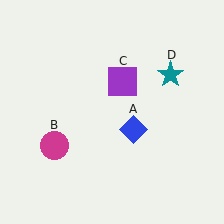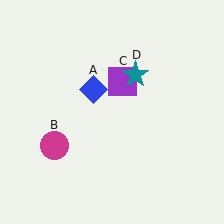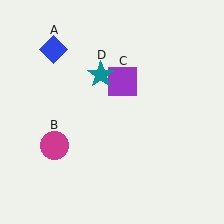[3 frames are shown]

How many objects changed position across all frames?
2 objects changed position: blue diamond (object A), teal star (object D).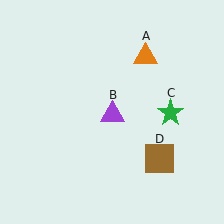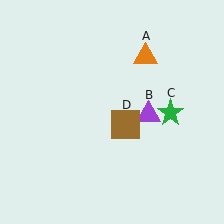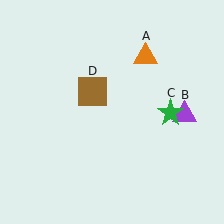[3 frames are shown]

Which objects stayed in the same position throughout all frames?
Orange triangle (object A) and green star (object C) remained stationary.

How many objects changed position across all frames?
2 objects changed position: purple triangle (object B), brown square (object D).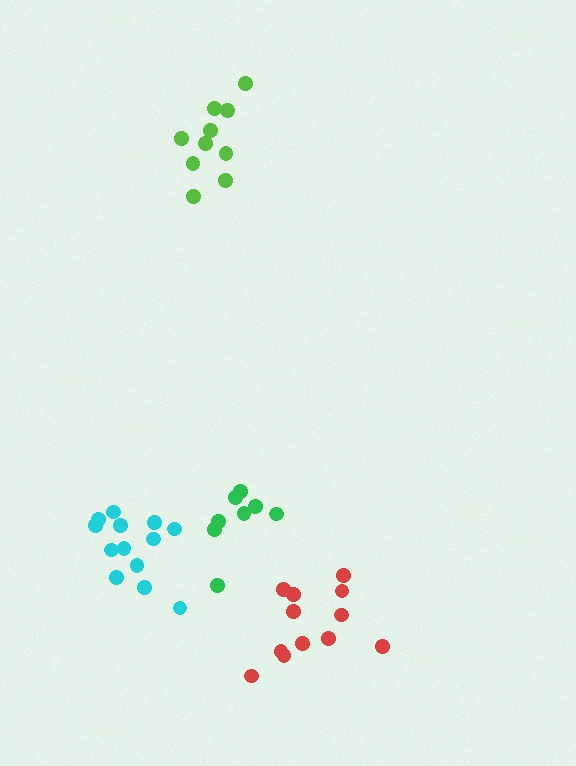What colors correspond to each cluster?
The clusters are colored: cyan, lime, green, red.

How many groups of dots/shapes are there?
There are 4 groups.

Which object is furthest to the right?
The red cluster is rightmost.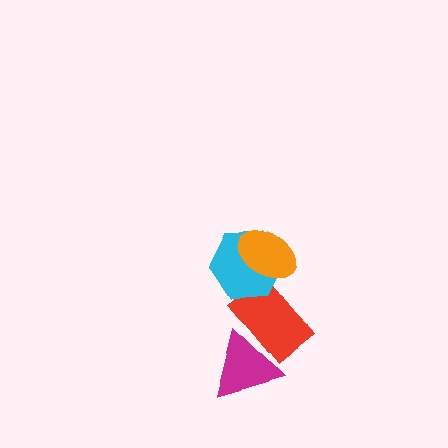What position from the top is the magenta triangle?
The magenta triangle is 4th from the top.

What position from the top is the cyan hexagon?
The cyan hexagon is 2nd from the top.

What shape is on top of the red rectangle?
The cyan hexagon is on top of the red rectangle.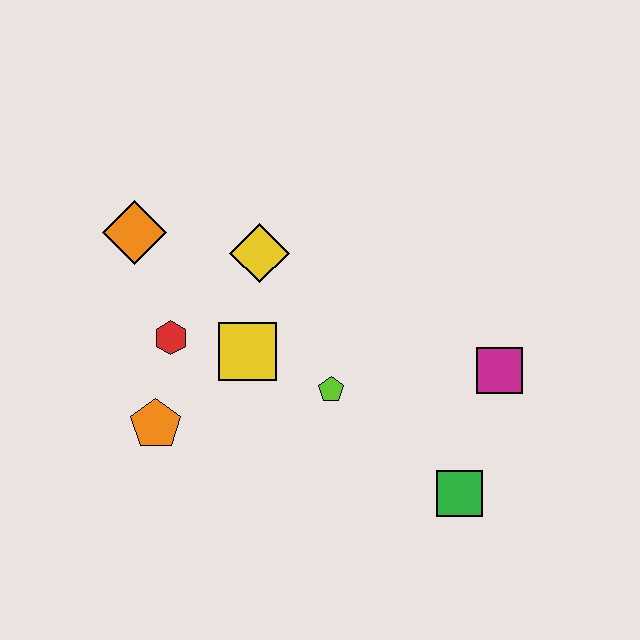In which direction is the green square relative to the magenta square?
The green square is below the magenta square.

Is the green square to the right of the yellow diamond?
Yes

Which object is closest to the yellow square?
The red hexagon is closest to the yellow square.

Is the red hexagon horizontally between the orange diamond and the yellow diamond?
Yes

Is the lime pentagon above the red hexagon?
No